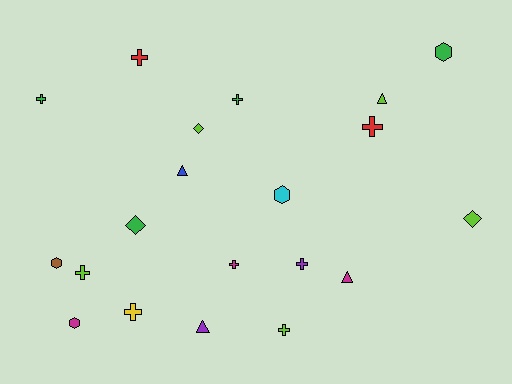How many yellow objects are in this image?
There is 1 yellow object.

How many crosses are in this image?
There are 9 crosses.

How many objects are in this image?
There are 20 objects.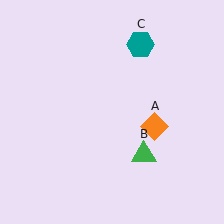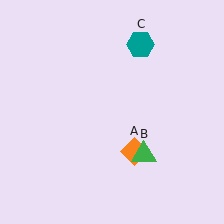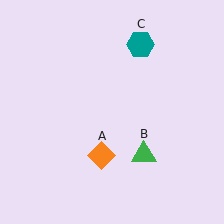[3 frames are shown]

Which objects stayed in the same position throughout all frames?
Green triangle (object B) and teal hexagon (object C) remained stationary.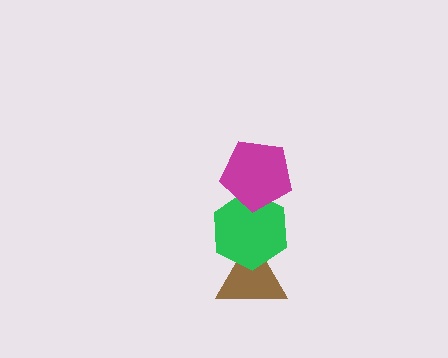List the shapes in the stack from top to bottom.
From top to bottom: the magenta pentagon, the green hexagon, the brown triangle.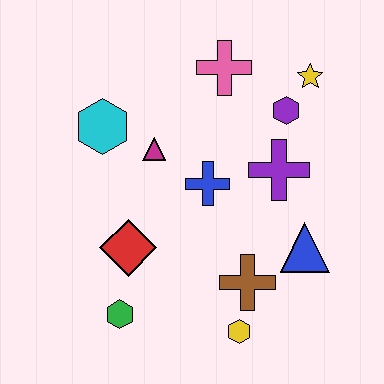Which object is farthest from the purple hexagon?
The green hexagon is farthest from the purple hexagon.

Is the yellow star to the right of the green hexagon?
Yes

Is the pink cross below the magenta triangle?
No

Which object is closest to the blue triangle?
The brown cross is closest to the blue triangle.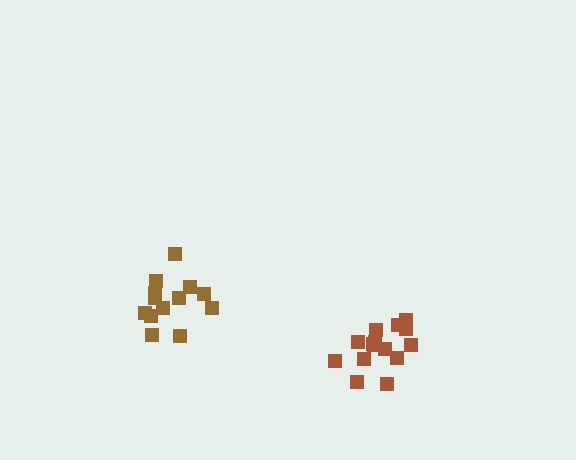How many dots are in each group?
Group 1: 15 dots, Group 2: 13 dots (28 total).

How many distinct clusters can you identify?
There are 2 distinct clusters.